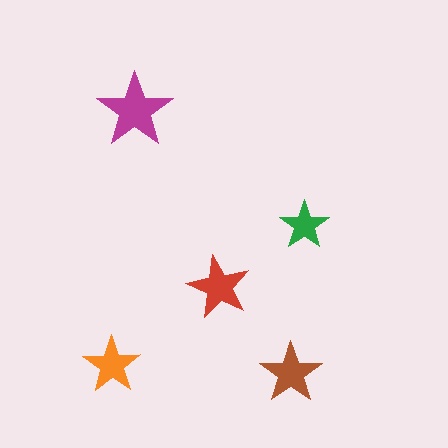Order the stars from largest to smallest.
the magenta one, the red one, the brown one, the orange one, the green one.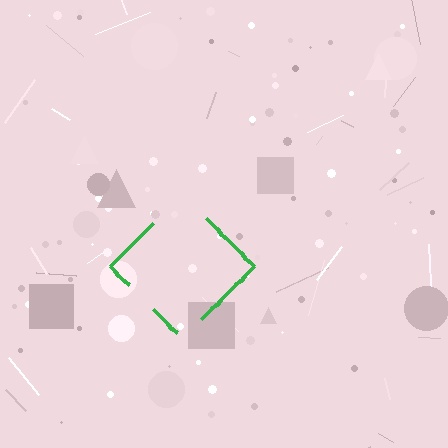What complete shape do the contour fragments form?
The contour fragments form a diamond.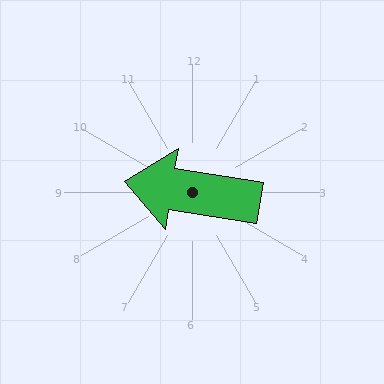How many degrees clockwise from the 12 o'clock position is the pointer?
Approximately 279 degrees.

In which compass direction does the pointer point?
West.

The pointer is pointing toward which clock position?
Roughly 9 o'clock.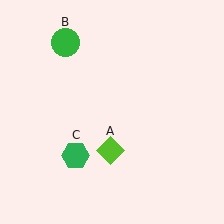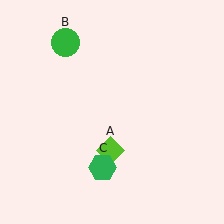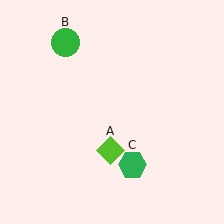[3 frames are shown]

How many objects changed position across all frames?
1 object changed position: green hexagon (object C).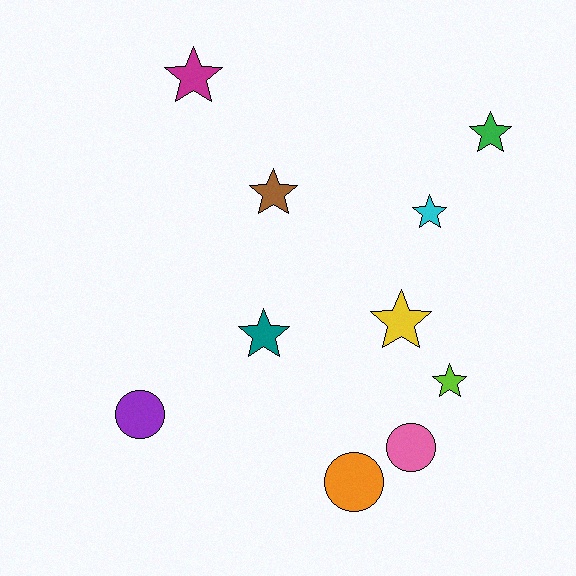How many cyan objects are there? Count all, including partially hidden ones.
There is 1 cyan object.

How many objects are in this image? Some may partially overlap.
There are 10 objects.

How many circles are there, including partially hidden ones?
There are 3 circles.